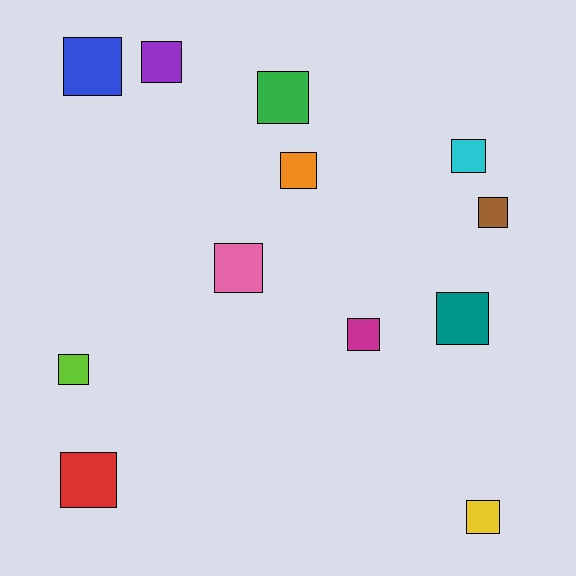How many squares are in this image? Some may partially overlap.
There are 12 squares.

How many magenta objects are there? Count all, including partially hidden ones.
There is 1 magenta object.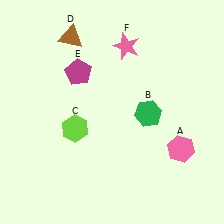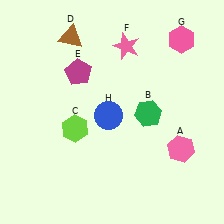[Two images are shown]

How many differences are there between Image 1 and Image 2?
There are 2 differences between the two images.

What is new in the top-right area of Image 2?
A pink hexagon (G) was added in the top-right area of Image 2.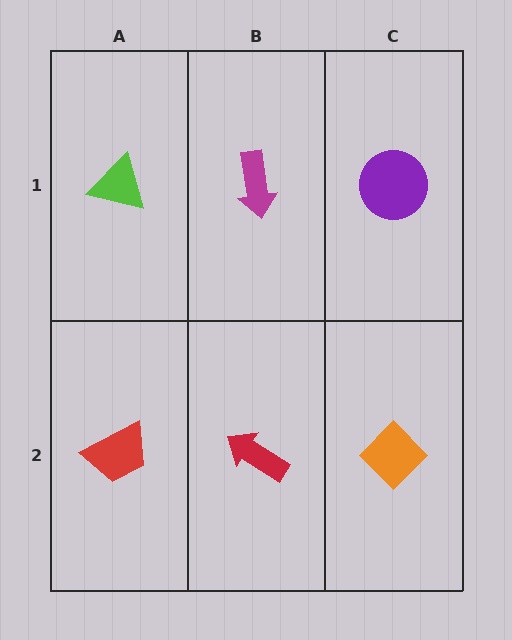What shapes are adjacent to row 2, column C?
A purple circle (row 1, column C), a red arrow (row 2, column B).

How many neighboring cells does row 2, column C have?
2.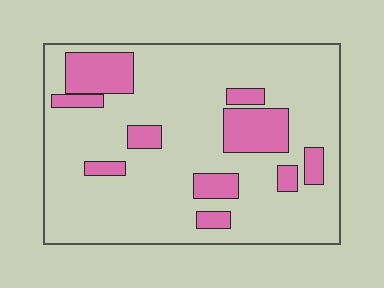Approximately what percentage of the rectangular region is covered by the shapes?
Approximately 20%.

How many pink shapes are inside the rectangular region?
10.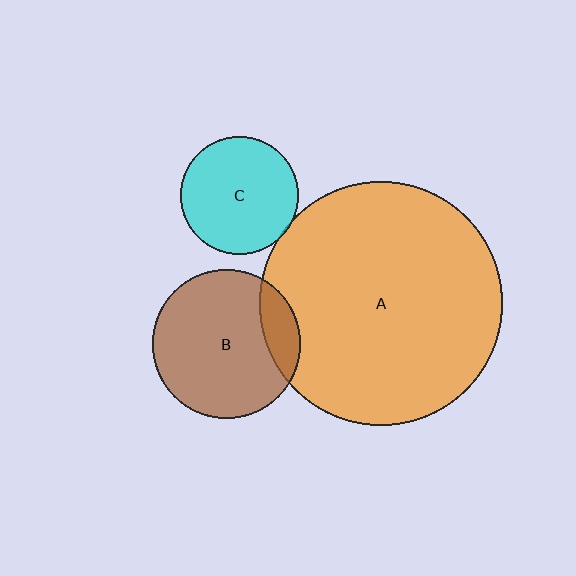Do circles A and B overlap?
Yes.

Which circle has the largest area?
Circle A (orange).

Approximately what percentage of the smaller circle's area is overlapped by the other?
Approximately 15%.